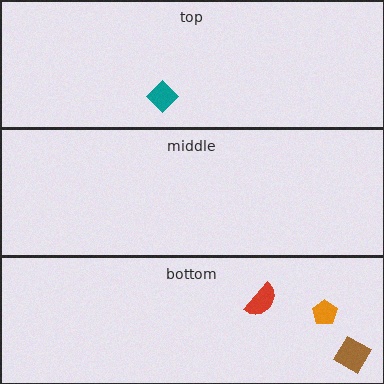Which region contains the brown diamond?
The bottom region.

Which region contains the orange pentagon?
The bottom region.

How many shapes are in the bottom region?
3.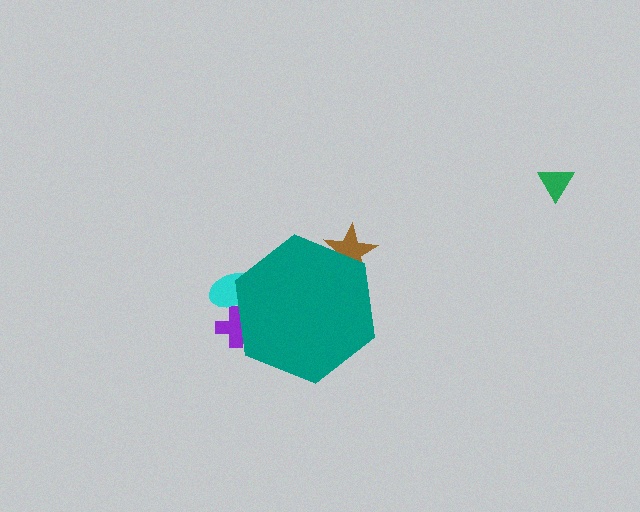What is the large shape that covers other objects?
A teal hexagon.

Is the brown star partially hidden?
Yes, the brown star is partially hidden behind the teal hexagon.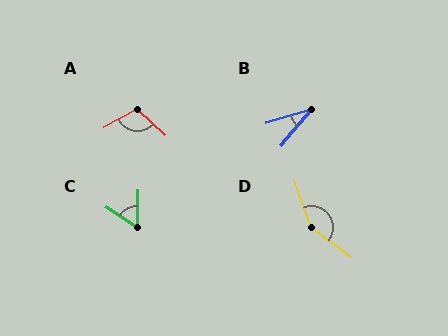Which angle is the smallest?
B, at approximately 35 degrees.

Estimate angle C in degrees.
Approximately 58 degrees.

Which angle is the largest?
D, at approximately 147 degrees.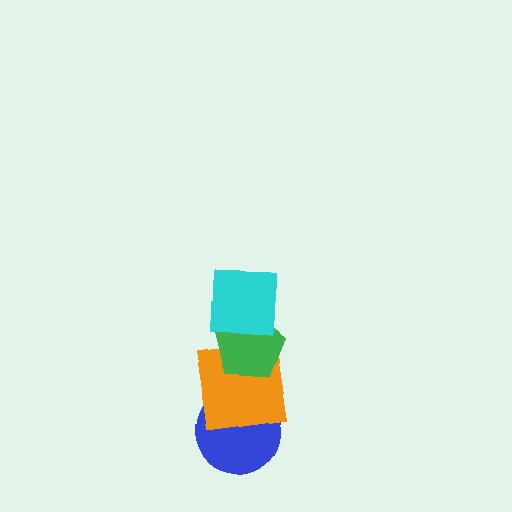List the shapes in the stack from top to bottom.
From top to bottom: the cyan square, the green pentagon, the orange square, the blue circle.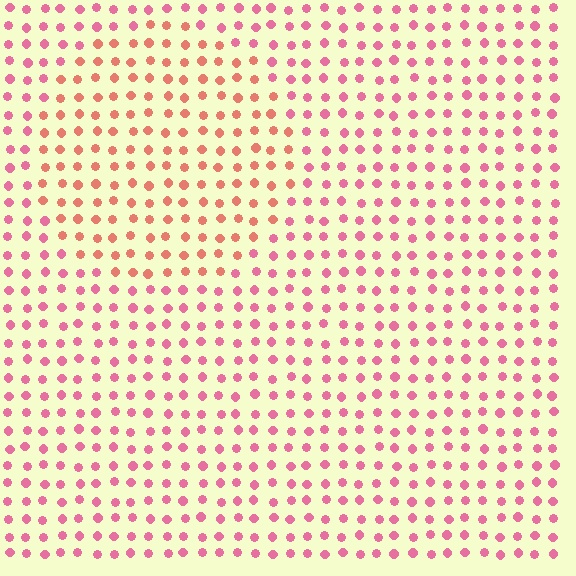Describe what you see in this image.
The image is filled with small pink elements in a uniform arrangement. A circle-shaped region is visible where the elements are tinted to a slightly different hue, forming a subtle color boundary.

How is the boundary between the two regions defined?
The boundary is defined purely by a slight shift in hue (about 31 degrees). Spacing, size, and orientation are identical on both sides.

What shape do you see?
I see a circle.